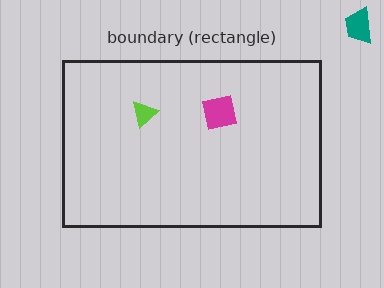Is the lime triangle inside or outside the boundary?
Inside.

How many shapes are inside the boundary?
2 inside, 1 outside.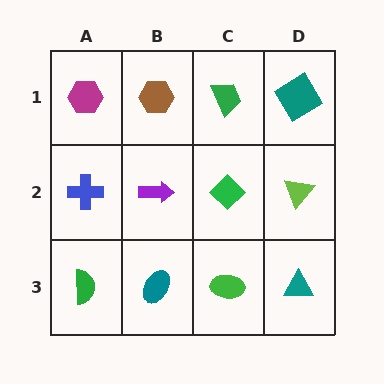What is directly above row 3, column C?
A green diamond.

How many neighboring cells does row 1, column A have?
2.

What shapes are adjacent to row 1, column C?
A green diamond (row 2, column C), a brown hexagon (row 1, column B), a teal diamond (row 1, column D).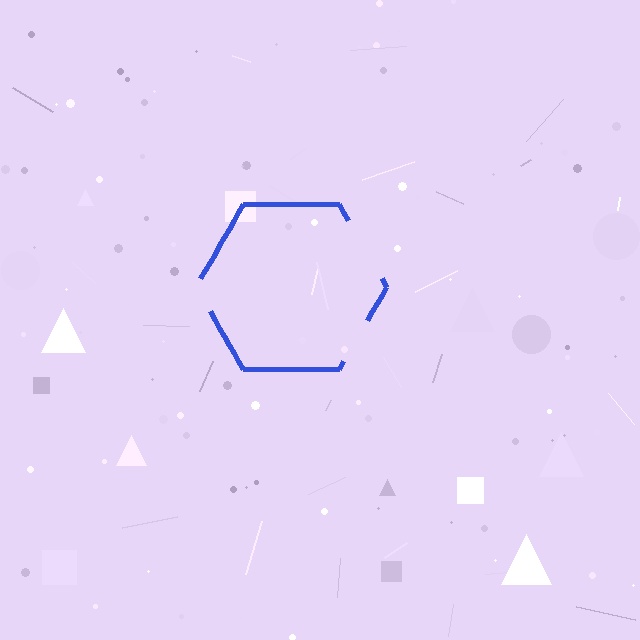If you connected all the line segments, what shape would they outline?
They would outline a hexagon.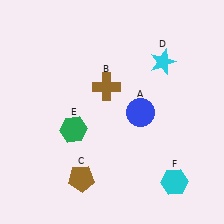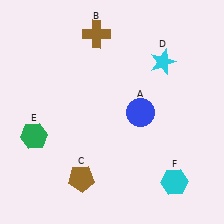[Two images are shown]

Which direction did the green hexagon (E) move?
The green hexagon (E) moved left.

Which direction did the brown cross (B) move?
The brown cross (B) moved up.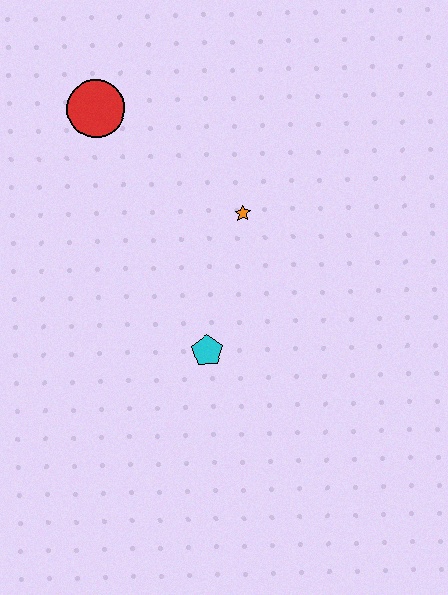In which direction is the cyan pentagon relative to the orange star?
The cyan pentagon is below the orange star.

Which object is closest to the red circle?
The orange star is closest to the red circle.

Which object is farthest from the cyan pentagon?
The red circle is farthest from the cyan pentagon.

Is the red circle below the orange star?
No